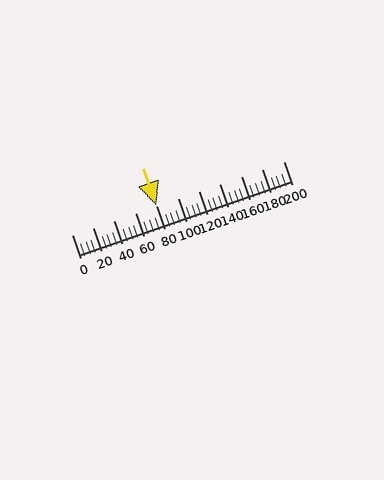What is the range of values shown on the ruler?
The ruler shows values from 0 to 200.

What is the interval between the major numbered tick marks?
The major tick marks are spaced 20 units apart.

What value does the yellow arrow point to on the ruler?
The yellow arrow points to approximately 80.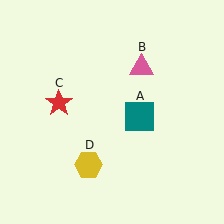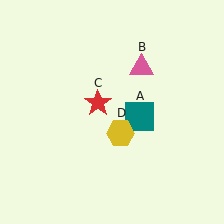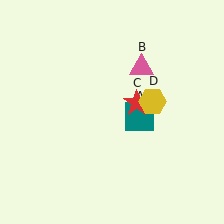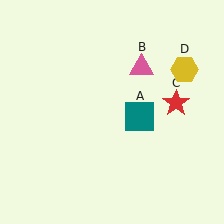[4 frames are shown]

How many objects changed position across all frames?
2 objects changed position: red star (object C), yellow hexagon (object D).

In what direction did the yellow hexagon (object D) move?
The yellow hexagon (object D) moved up and to the right.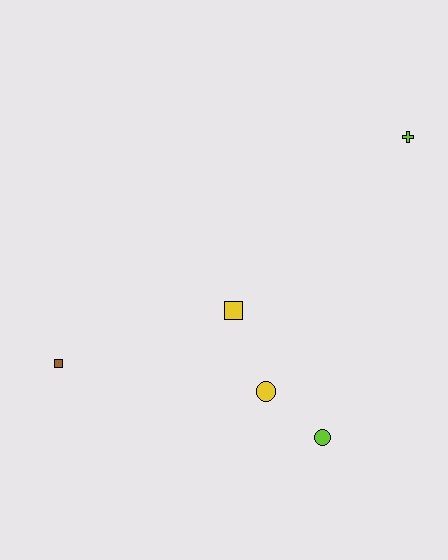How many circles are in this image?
There are 2 circles.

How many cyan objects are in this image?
There are no cyan objects.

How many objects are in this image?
There are 5 objects.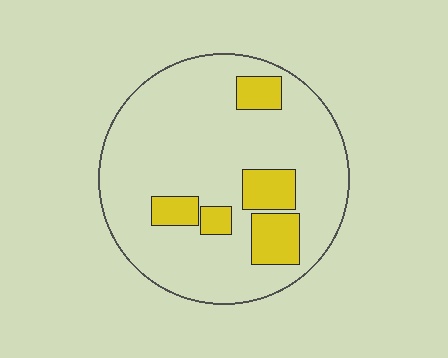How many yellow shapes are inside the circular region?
5.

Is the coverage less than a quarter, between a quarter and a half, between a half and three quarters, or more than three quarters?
Less than a quarter.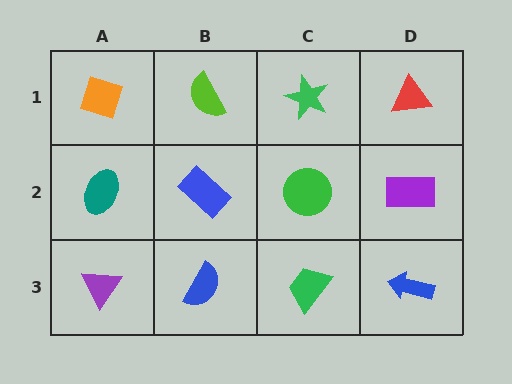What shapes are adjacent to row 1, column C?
A green circle (row 2, column C), a lime semicircle (row 1, column B), a red triangle (row 1, column D).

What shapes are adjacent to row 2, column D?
A red triangle (row 1, column D), a blue arrow (row 3, column D), a green circle (row 2, column C).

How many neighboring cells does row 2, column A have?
3.